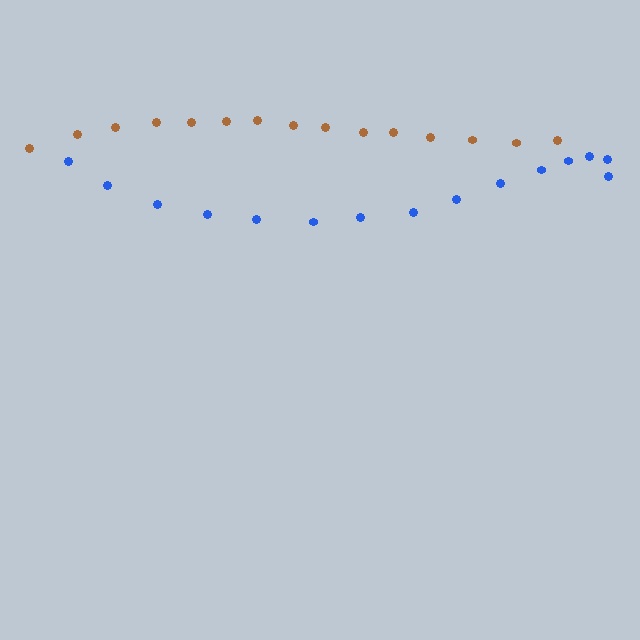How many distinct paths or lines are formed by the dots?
There are 2 distinct paths.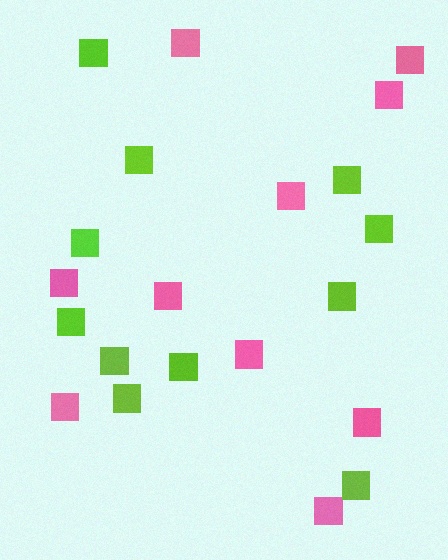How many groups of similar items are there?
There are 2 groups: one group of pink squares (10) and one group of lime squares (11).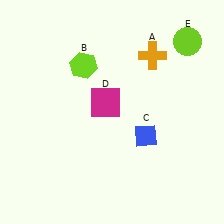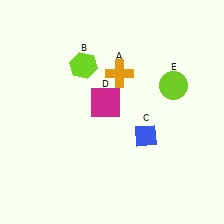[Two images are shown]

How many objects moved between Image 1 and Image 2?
2 objects moved between the two images.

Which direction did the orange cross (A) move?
The orange cross (A) moved left.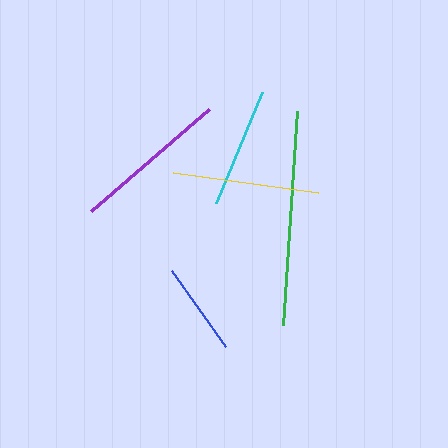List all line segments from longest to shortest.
From longest to shortest: green, purple, yellow, cyan, blue.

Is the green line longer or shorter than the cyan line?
The green line is longer than the cyan line.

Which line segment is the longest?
The green line is the longest at approximately 214 pixels.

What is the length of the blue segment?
The blue segment is approximately 93 pixels long.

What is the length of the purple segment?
The purple segment is approximately 156 pixels long.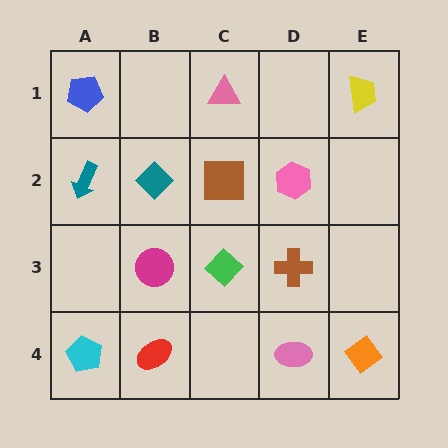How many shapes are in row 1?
3 shapes.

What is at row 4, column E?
An orange diamond.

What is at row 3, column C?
A green diamond.